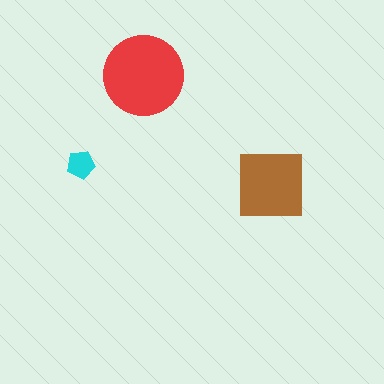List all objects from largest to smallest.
The red circle, the brown square, the cyan pentagon.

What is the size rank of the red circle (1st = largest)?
1st.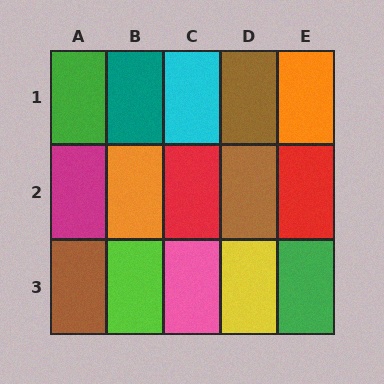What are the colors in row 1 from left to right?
Green, teal, cyan, brown, orange.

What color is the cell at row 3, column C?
Pink.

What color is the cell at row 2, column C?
Red.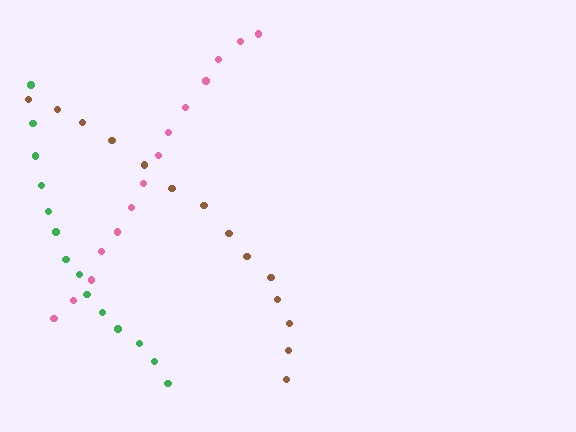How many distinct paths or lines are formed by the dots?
There are 3 distinct paths.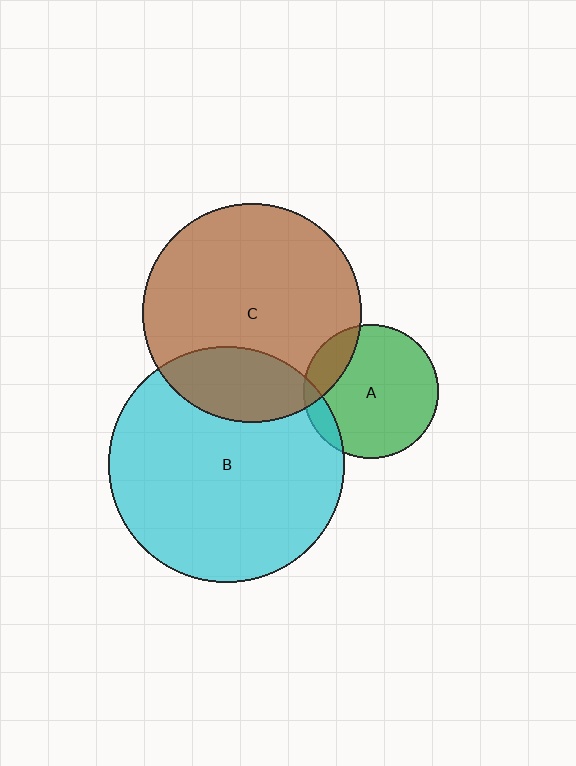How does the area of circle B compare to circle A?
Approximately 3.1 times.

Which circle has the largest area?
Circle B (cyan).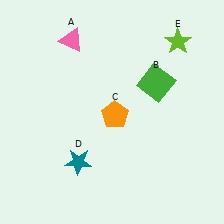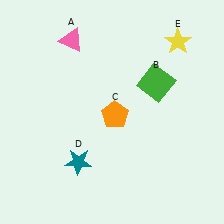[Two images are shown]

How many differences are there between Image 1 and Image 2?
There is 1 difference between the two images.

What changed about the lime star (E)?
In Image 1, E is lime. In Image 2, it changed to yellow.